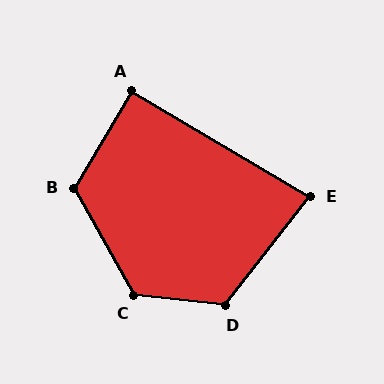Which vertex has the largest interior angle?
C, at approximately 126 degrees.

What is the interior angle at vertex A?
Approximately 90 degrees (approximately right).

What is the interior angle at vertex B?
Approximately 120 degrees (obtuse).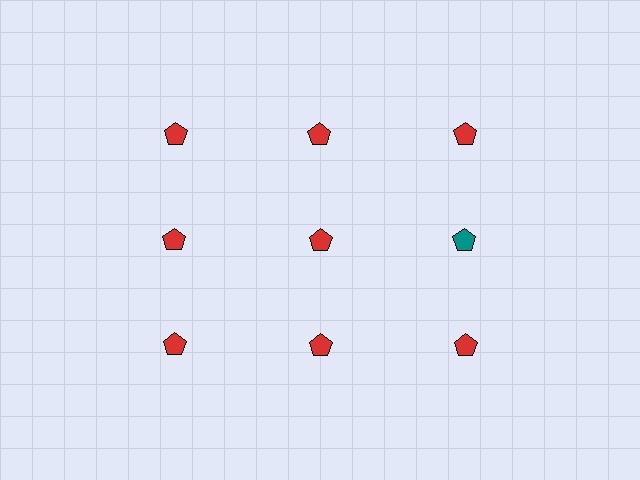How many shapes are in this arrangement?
There are 9 shapes arranged in a grid pattern.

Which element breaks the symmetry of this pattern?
The teal pentagon in the second row, center column breaks the symmetry. All other shapes are red pentagons.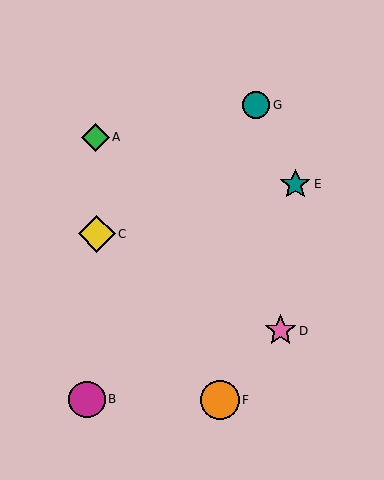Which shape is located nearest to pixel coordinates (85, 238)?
The yellow diamond (labeled C) at (97, 234) is nearest to that location.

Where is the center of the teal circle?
The center of the teal circle is at (256, 105).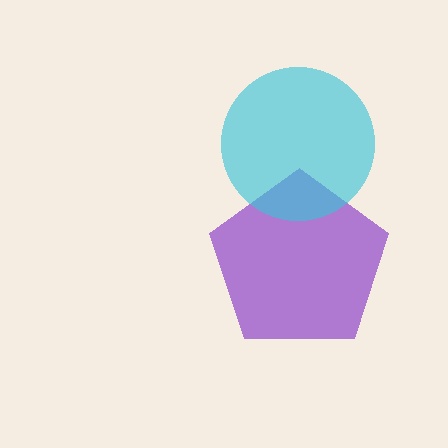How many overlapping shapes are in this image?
There are 2 overlapping shapes in the image.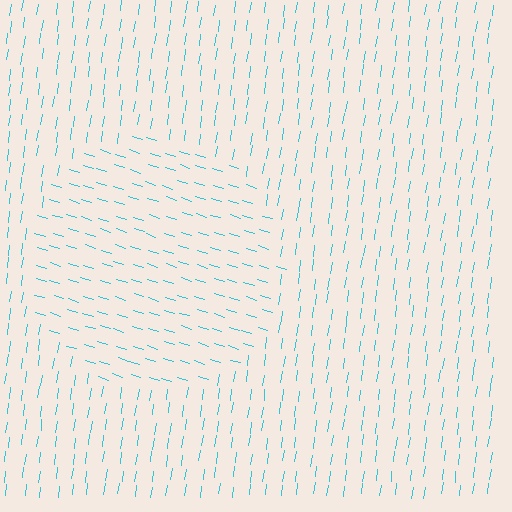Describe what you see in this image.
The image is filled with small cyan line segments. A circle region in the image has lines oriented differently from the surrounding lines, creating a visible texture boundary.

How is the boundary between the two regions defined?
The boundary is defined purely by a change in line orientation (approximately 81 degrees difference). All lines are the same color and thickness.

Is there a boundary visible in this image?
Yes, there is a texture boundary formed by a change in line orientation.